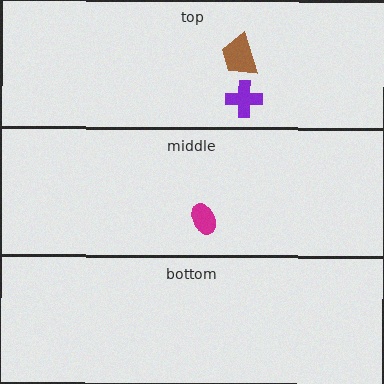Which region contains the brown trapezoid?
The top region.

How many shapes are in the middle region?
1.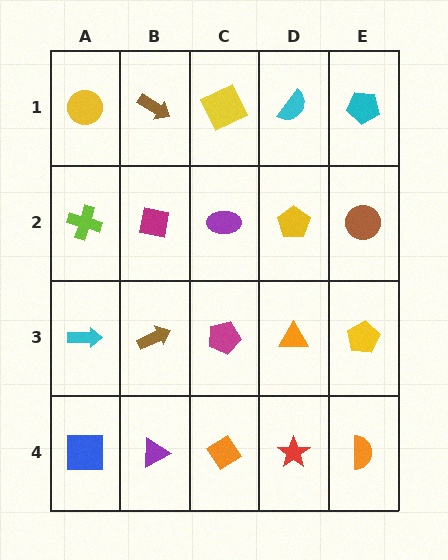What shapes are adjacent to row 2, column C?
A yellow square (row 1, column C), a magenta pentagon (row 3, column C), a magenta square (row 2, column B), a yellow pentagon (row 2, column D).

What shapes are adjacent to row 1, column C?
A purple ellipse (row 2, column C), a brown arrow (row 1, column B), a cyan semicircle (row 1, column D).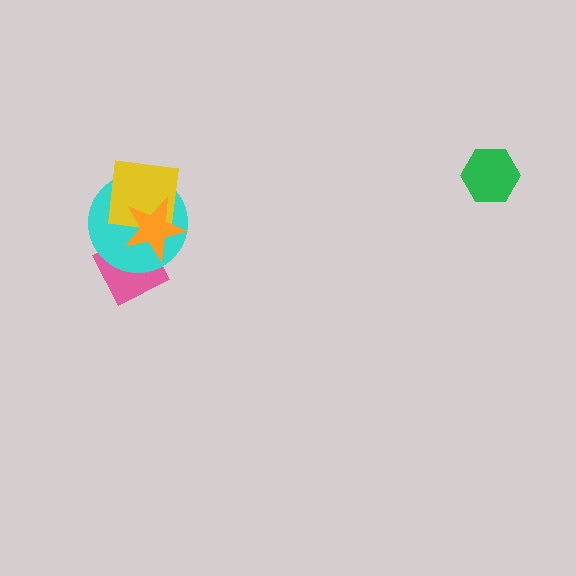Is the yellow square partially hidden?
Yes, it is partially covered by another shape.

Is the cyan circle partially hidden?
Yes, it is partially covered by another shape.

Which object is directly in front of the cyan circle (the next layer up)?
The yellow square is directly in front of the cyan circle.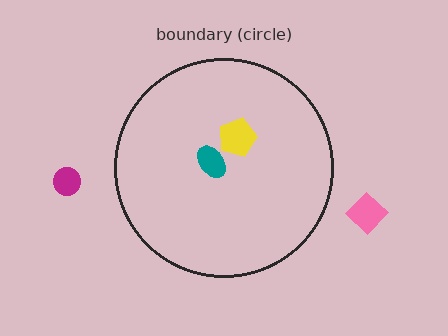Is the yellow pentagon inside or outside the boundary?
Inside.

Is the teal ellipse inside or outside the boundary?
Inside.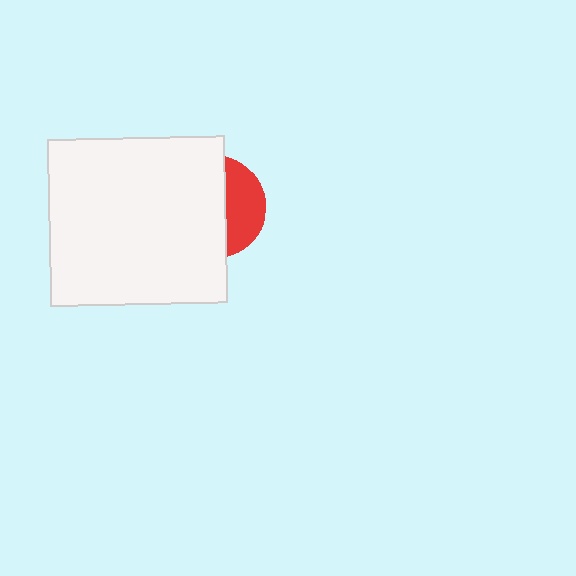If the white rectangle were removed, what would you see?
You would see the complete red circle.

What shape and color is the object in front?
The object in front is a white rectangle.